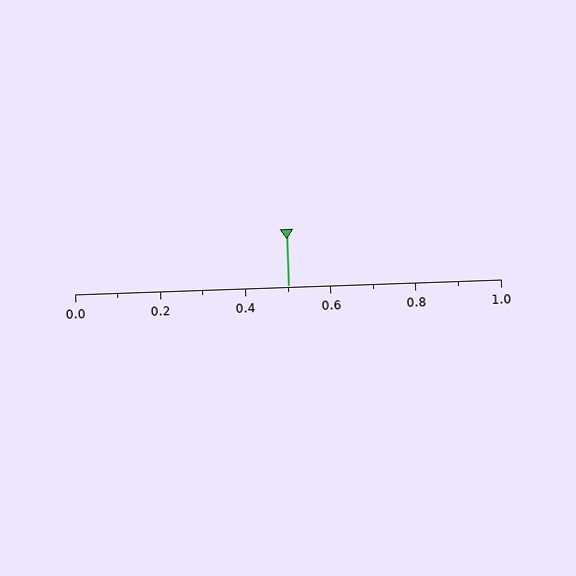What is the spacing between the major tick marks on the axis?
The major ticks are spaced 0.2 apart.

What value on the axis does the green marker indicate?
The marker indicates approximately 0.5.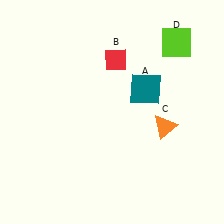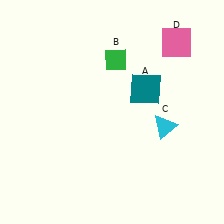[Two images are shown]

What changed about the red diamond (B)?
In Image 1, B is red. In Image 2, it changed to green.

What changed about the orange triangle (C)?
In Image 1, C is orange. In Image 2, it changed to cyan.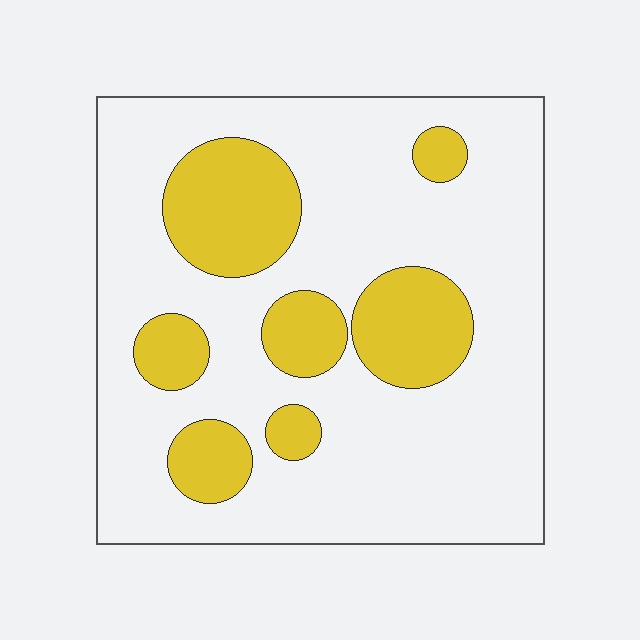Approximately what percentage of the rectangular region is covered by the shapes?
Approximately 25%.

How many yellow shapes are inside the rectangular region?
7.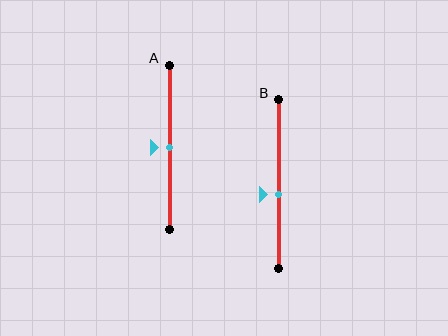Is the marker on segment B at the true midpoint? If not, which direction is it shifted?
No, the marker on segment B is shifted downward by about 6% of the segment length.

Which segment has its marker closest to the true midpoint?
Segment A has its marker closest to the true midpoint.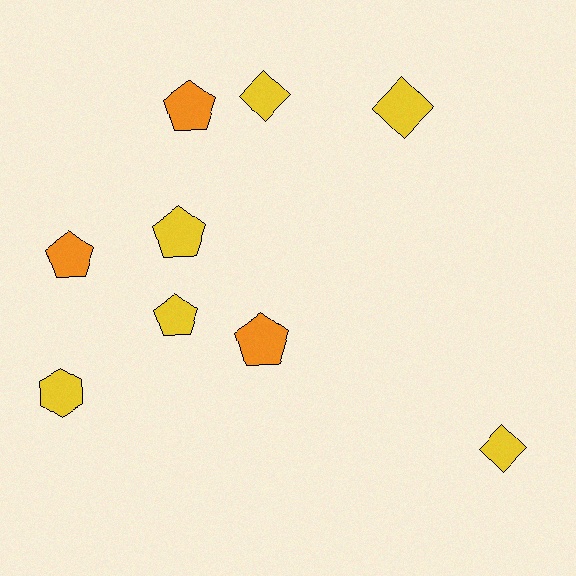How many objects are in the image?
There are 9 objects.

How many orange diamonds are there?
There are no orange diamonds.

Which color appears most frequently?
Yellow, with 6 objects.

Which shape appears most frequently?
Pentagon, with 5 objects.